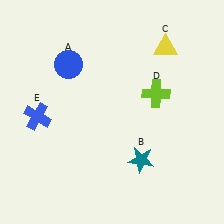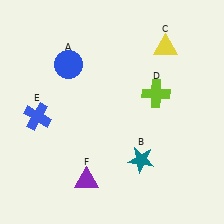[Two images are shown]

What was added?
A purple triangle (F) was added in Image 2.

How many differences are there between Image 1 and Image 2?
There is 1 difference between the two images.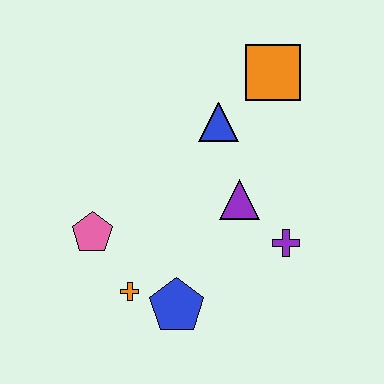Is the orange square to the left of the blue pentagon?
No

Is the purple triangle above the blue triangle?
No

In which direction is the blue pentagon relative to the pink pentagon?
The blue pentagon is to the right of the pink pentagon.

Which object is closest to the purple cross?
The purple triangle is closest to the purple cross.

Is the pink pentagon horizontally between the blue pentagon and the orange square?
No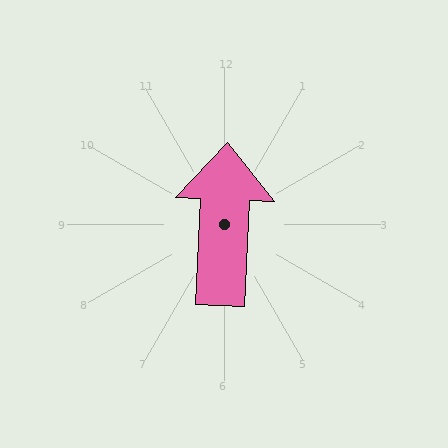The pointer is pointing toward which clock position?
Roughly 12 o'clock.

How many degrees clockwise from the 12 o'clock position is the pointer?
Approximately 3 degrees.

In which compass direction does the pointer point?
North.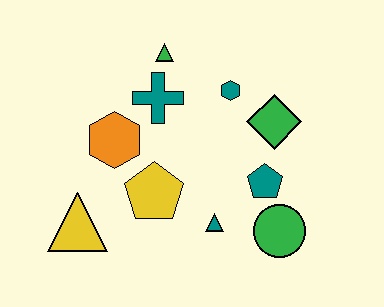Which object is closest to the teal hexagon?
The green diamond is closest to the teal hexagon.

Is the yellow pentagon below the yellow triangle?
No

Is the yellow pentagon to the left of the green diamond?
Yes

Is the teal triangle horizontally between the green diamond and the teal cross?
Yes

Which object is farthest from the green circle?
The green triangle is farthest from the green circle.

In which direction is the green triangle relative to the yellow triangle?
The green triangle is above the yellow triangle.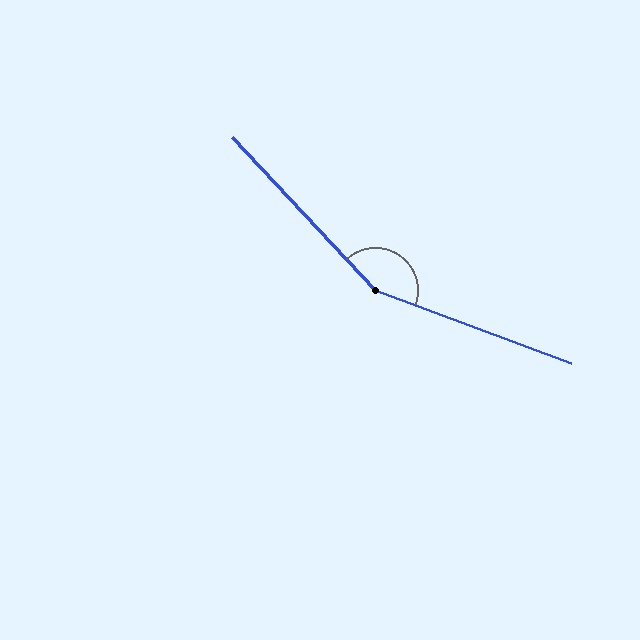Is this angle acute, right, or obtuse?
It is obtuse.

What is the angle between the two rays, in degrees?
Approximately 154 degrees.